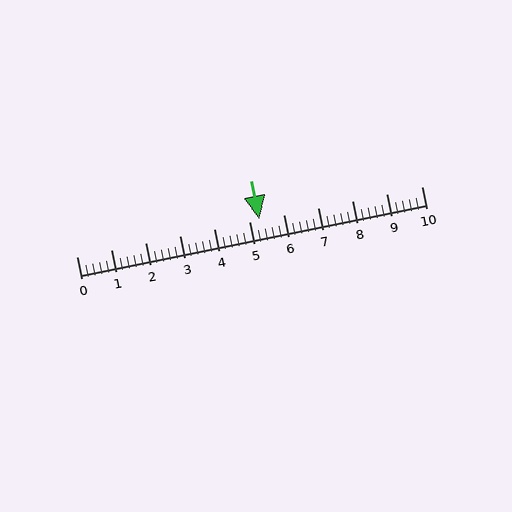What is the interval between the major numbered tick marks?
The major tick marks are spaced 1 units apart.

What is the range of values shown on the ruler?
The ruler shows values from 0 to 10.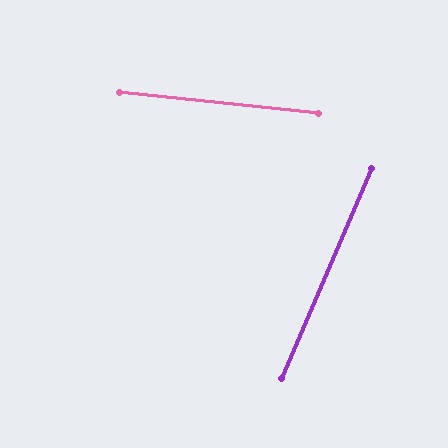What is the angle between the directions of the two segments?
Approximately 73 degrees.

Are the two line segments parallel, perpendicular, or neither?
Neither parallel nor perpendicular — they differ by about 73°.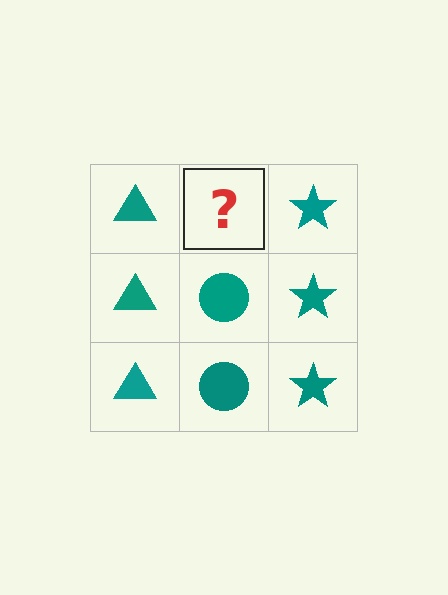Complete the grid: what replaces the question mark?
The question mark should be replaced with a teal circle.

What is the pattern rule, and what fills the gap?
The rule is that each column has a consistent shape. The gap should be filled with a teal circle.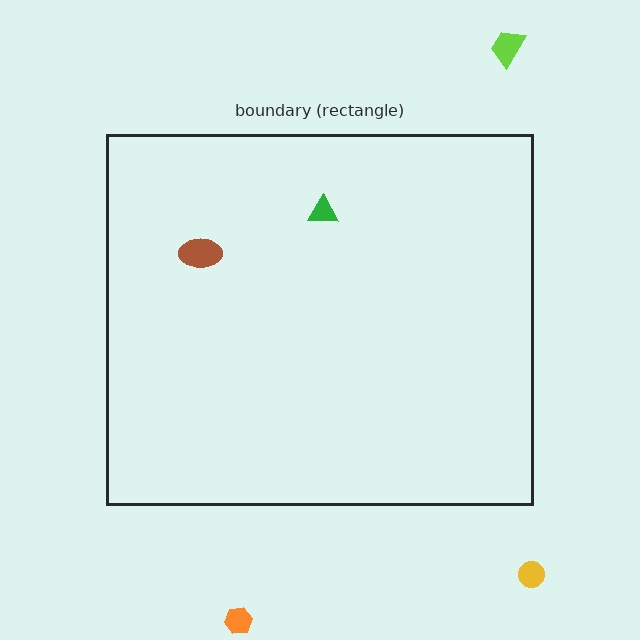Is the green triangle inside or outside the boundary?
Inside.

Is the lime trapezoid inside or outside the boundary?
Outside.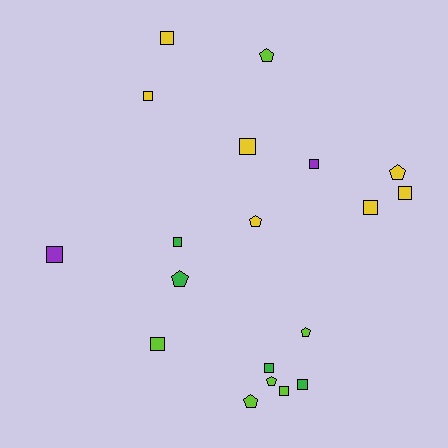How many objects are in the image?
There are 19 objects.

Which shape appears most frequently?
Square, with 12 objects.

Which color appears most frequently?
Yellow, with 7 objects.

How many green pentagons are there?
There is 1 green pentagon.